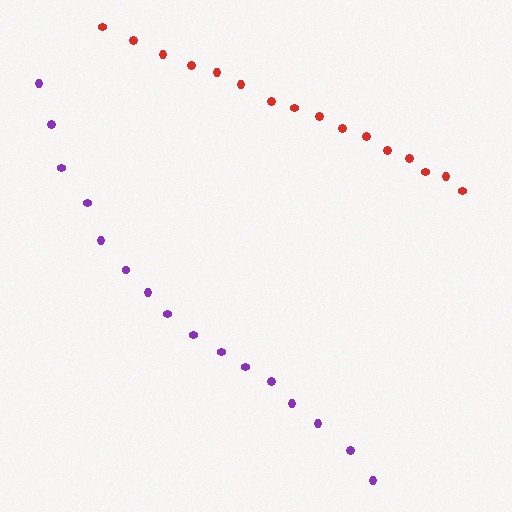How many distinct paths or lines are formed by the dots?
There are 2 distinct paths.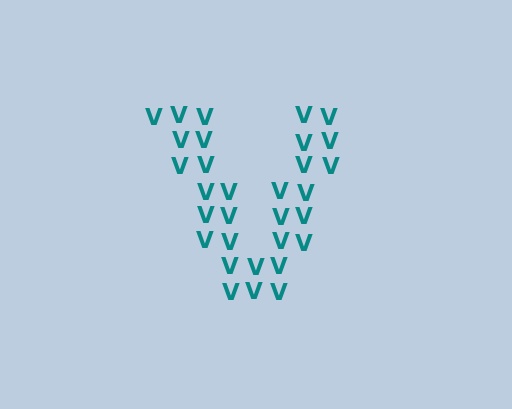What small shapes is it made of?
It is made of small letter V's.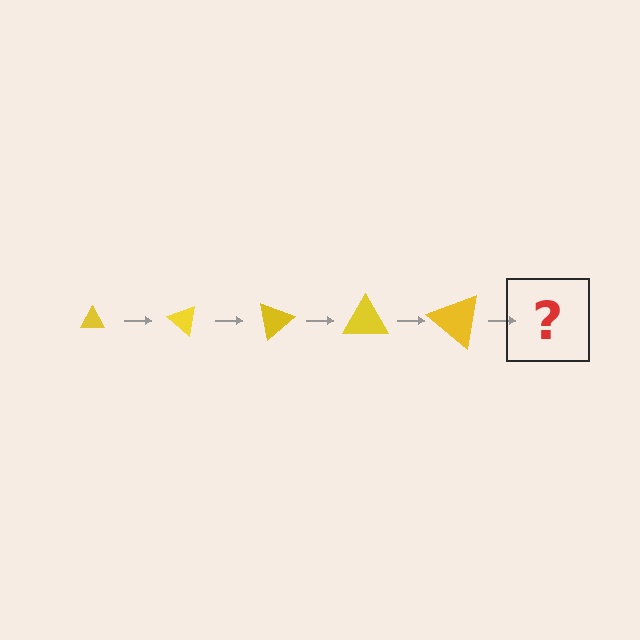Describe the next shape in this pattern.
It should be a triangle, larger than the previous one and rotated 200 degrees from the start.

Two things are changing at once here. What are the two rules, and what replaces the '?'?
The two rules are that the triangle grows larger each step and it rotates 40 degrees each step. The '?' should be a triangle, larger than the previous one and rotated 200 degrees from the start.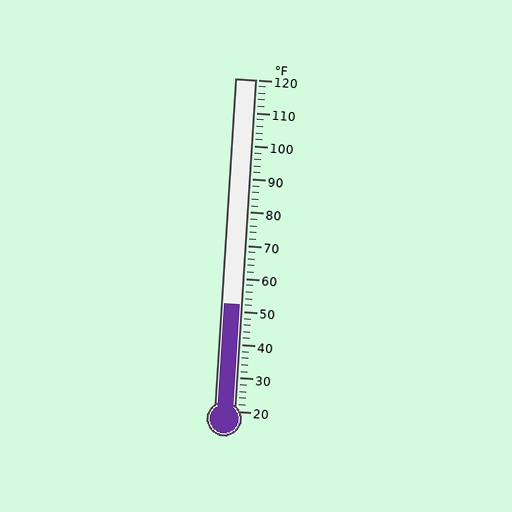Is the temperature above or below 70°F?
The temperature is below 70°F.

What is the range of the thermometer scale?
The thermometer scale ranges from 20°F to 120°F.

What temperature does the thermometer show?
The thermometer shows approximately 52°F.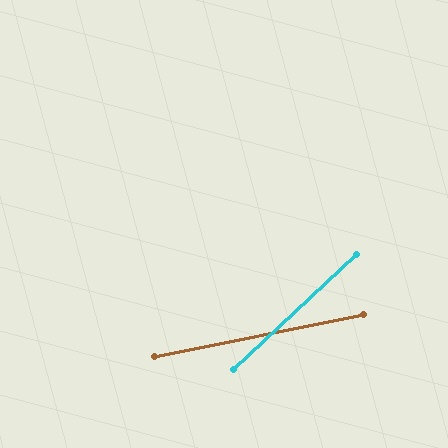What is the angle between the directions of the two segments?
Approximately 32 degrees.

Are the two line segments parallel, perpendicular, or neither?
Neither parallel nor perpendicular — they differ by about 32°.